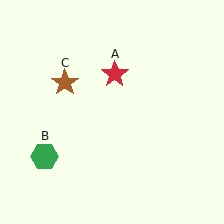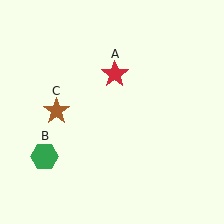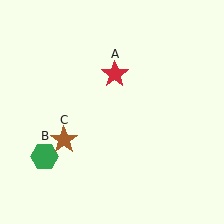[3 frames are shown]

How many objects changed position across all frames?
1 object changed position: brown star (object C).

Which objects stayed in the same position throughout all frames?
Red star (object A) and green hexagon (object B) remained stationary.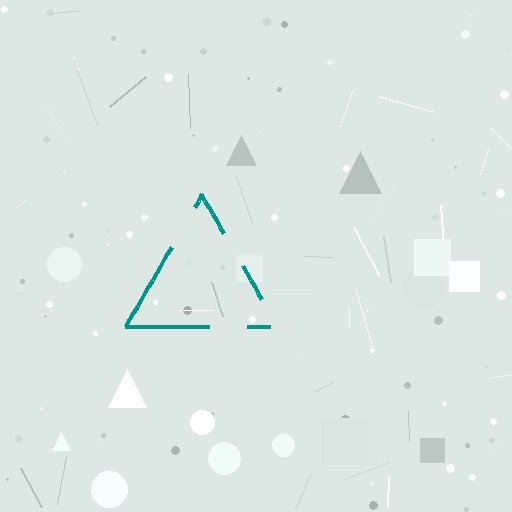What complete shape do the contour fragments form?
The contour fragments form a triangle.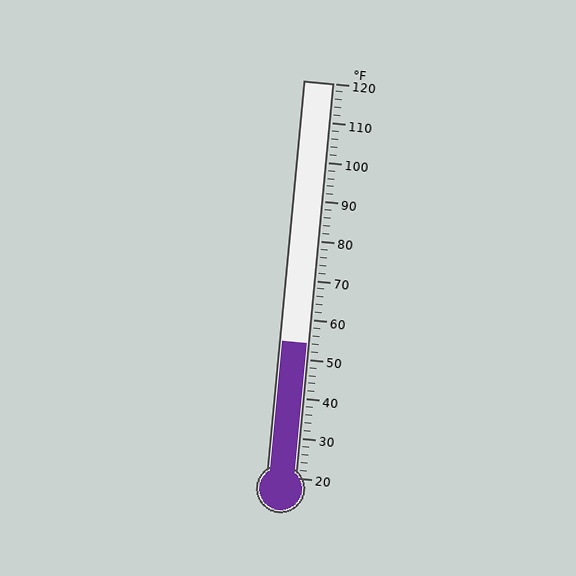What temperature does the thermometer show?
The thermometer shows approximately 54°F.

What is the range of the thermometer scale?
The thermometer scale ranges from 20°F to 120°F.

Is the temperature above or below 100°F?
The temperature is below 100°F.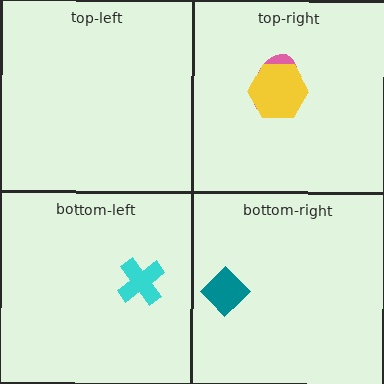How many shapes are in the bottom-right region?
1.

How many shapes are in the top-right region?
2.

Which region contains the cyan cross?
The bottom-left region.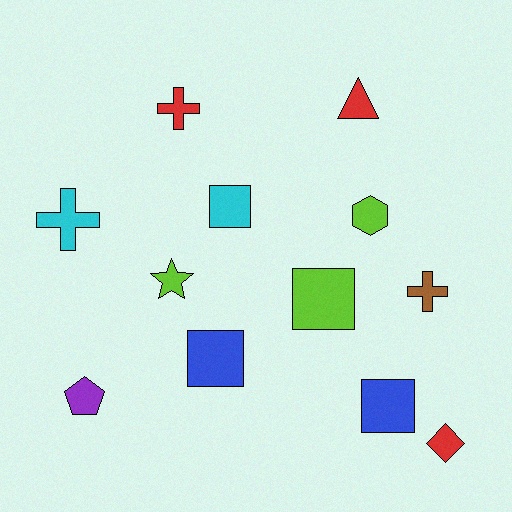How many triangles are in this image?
There is 1 triangle.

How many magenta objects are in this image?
There are no magenta objects.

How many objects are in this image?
There are 12 objects.